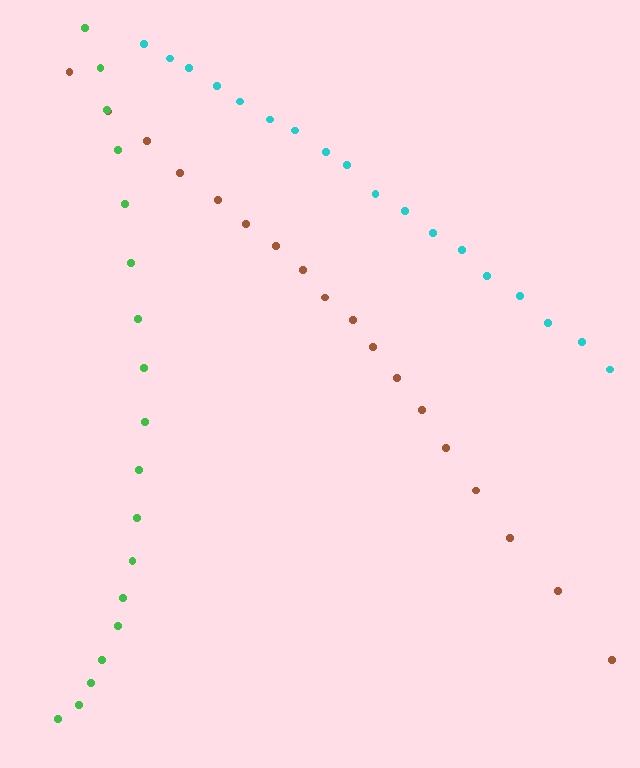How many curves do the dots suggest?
There are 3 distinct paths.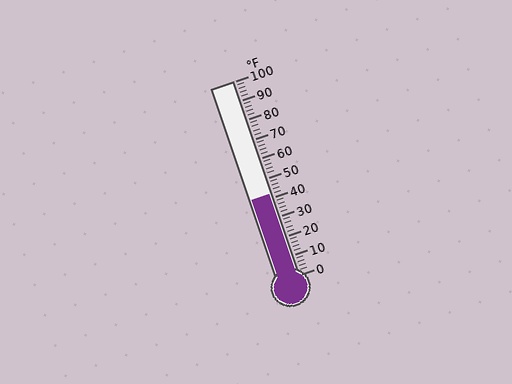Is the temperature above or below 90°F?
The temperature is below 90°F.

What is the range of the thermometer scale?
The thermometer scale ranges from 0°F to 100°F.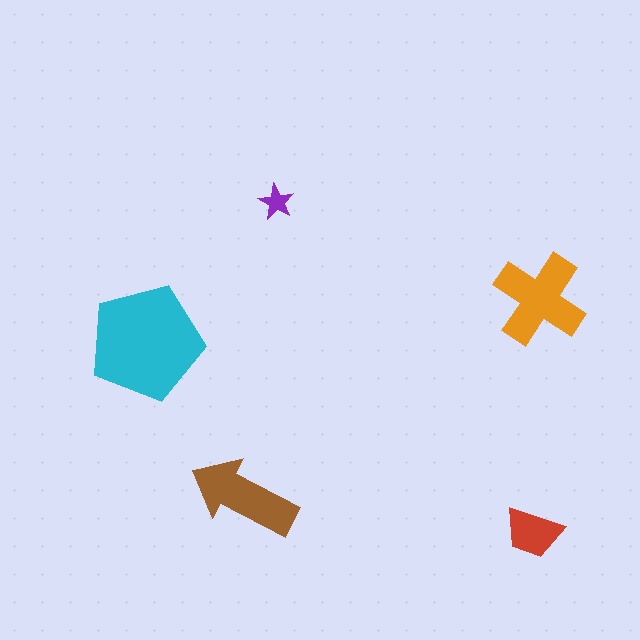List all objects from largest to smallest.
The cyan pentagon, the orange cross, the brown arrow, the red trapezoid, the purple star.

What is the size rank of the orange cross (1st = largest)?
2nd.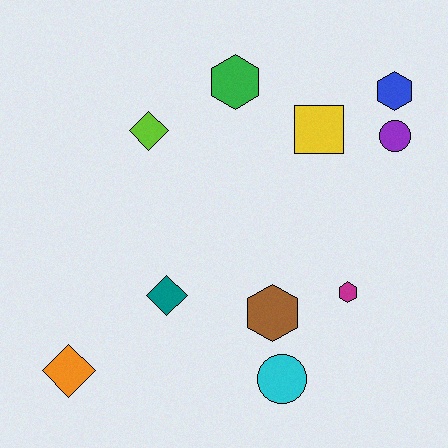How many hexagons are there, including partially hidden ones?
There are 4 hexagons.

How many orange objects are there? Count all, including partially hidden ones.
There is 1 orange object.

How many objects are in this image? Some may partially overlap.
There are 10 objects.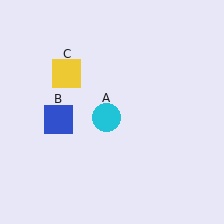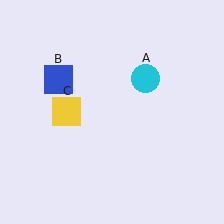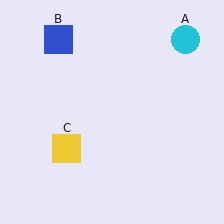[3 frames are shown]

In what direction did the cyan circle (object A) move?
The cyan circle (object A) moved up and to the right.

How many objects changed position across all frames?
3 objects changed position: cyan circle (object A), blue square (object B), yellow square (object C).